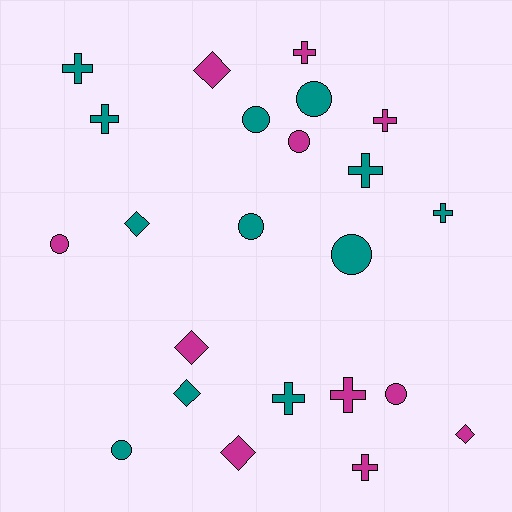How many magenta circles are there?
There are 3 magenta circles.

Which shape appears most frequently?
Cross, with 9 objects.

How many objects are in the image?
There are 23 objects.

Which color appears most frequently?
Teal, with 12 objects.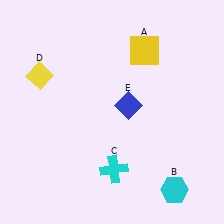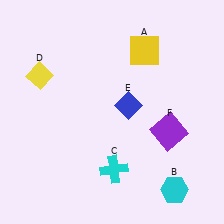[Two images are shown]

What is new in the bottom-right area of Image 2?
A purple square (F) was added in the bottom-right area of Image 2.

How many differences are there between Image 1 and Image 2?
There is 1 difference between the two images.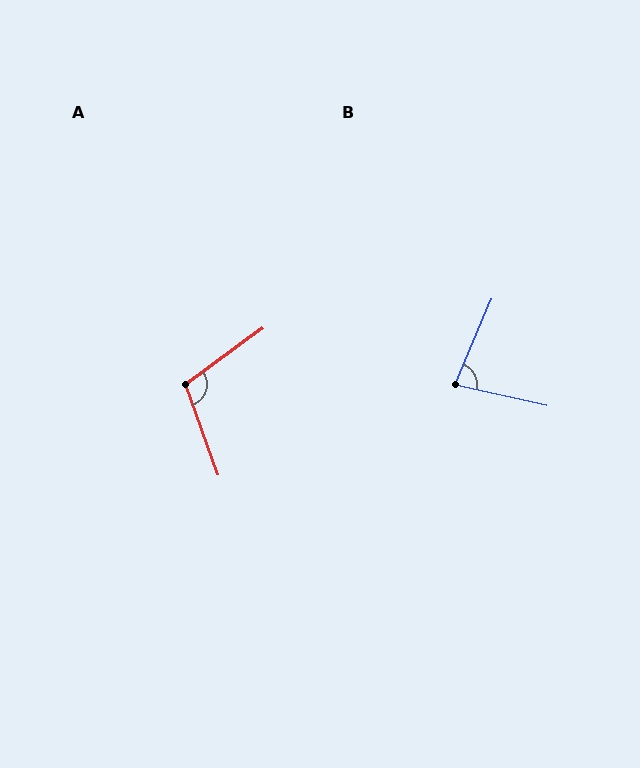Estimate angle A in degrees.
Approximately 106 degrees.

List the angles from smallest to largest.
B (79°), A (106°).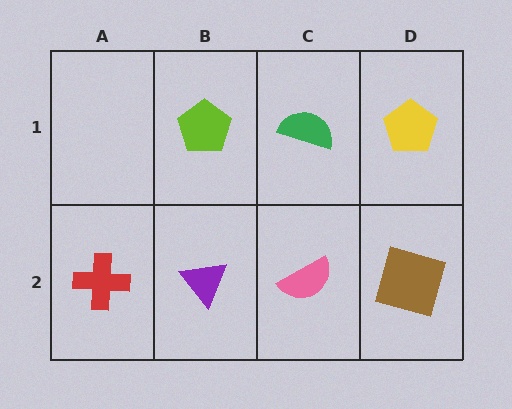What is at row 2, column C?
A pink semicircle.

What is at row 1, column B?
A lime pentagon.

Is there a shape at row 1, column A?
No, that cell is empty.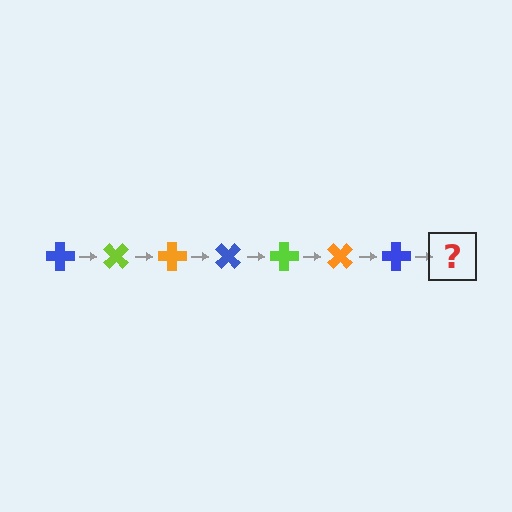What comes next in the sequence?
The next element should be a lime cross, rotated 315 degrees from the start.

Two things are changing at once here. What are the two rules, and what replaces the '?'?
The two rules are that it rotates 45 degrees each step and the color cycles through blue, lime, and orange. The '?' should be a lime cross, rotated 315 degrees from the start.